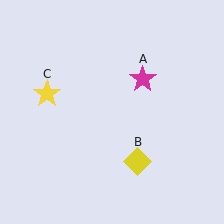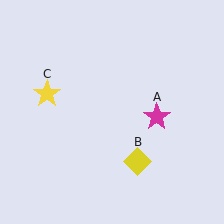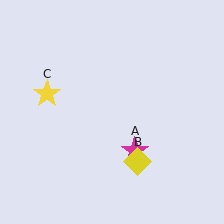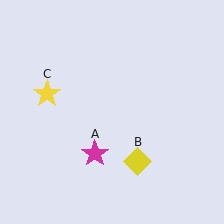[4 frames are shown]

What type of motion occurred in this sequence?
The magenta star (object A) rotated clockwise around the center of the scene.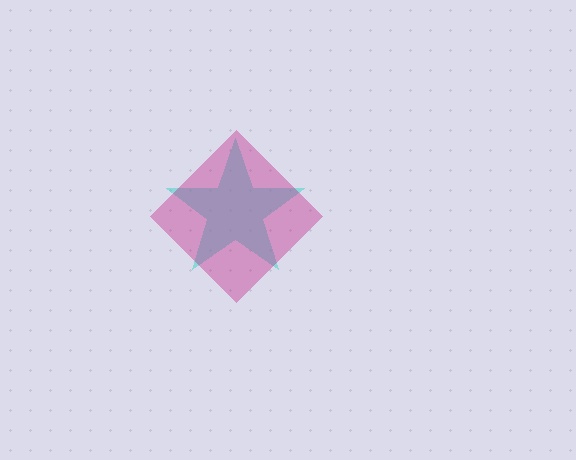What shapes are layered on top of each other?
The layered shapes are: a cyan star, a magenta diamond.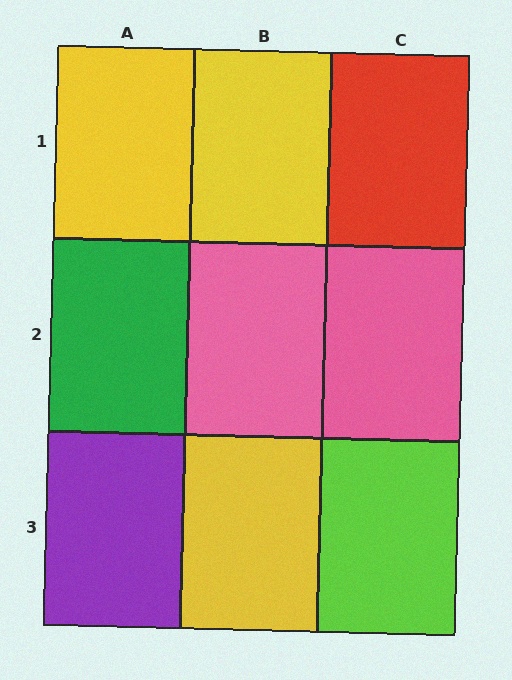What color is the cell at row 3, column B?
Yellow.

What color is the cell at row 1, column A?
Yellow.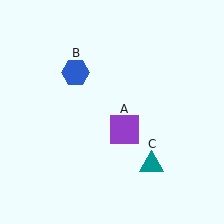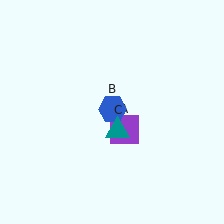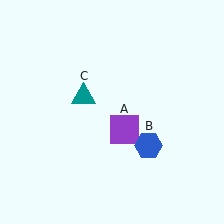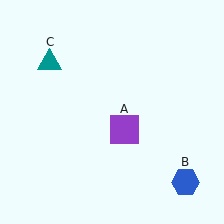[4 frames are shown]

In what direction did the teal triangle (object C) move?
The teal triangle (object C) moved up and to the left.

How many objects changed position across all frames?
2 objects changed position: blue hexagon (object B), teal triangle (object C).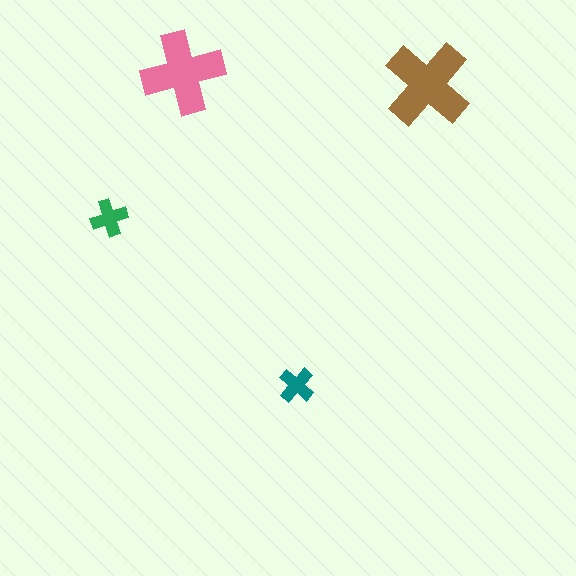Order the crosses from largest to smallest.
the brown one, the pink one, the green one, the teal one.